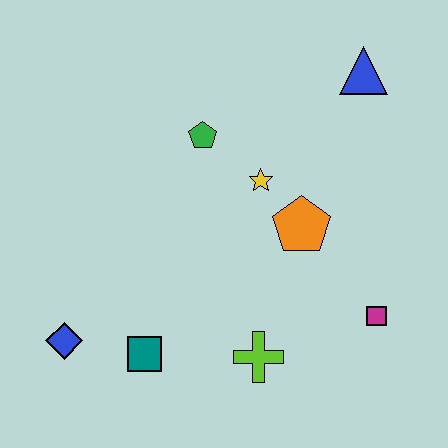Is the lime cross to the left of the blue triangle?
Yes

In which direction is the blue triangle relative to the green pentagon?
The blue triangle is to the right of the green pentagon.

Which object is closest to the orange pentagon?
The yellow star is closest to the orange pentagon.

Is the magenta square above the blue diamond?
Yes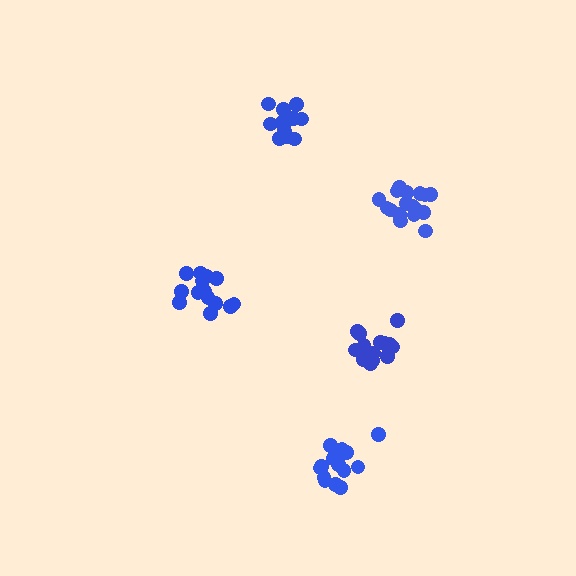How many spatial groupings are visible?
There are 5 spatial groupings.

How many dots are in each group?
Group 1: 17 dots, Group 2: 17 dots, Group 3: 14 dots, Group 4: 17 dots, Group 5: 12 dots (77 total).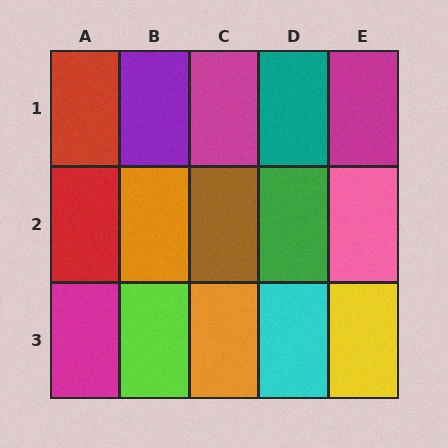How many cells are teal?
1 cell is teal.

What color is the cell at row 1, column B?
Purple.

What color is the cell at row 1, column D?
Teal.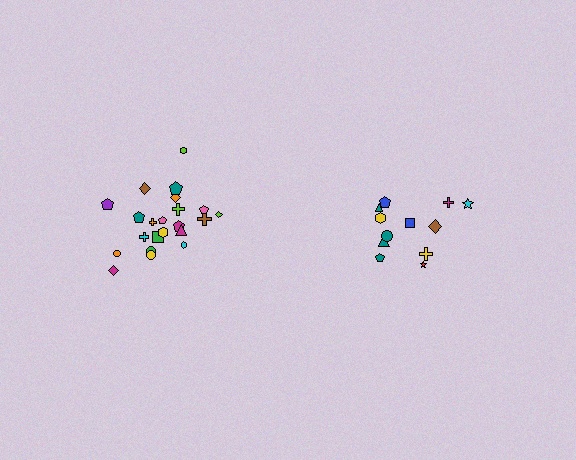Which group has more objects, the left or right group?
The left group.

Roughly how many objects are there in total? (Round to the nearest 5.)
Roughly 35 objects in total.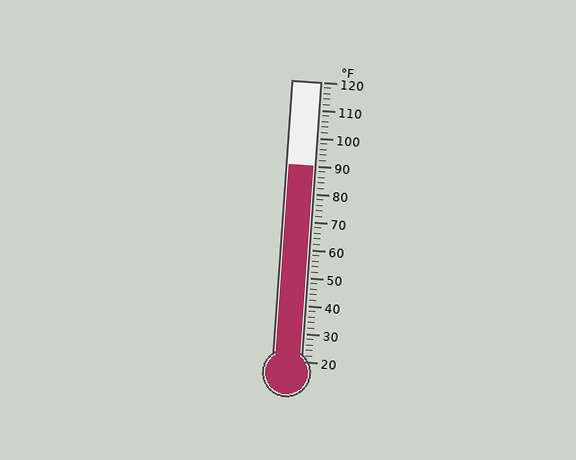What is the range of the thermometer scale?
The thermometer scale ranges from 20°F to 120°F.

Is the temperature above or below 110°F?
The temperature is below 110°F.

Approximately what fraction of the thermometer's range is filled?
The thermometer is filled to approximately 70% of its range.